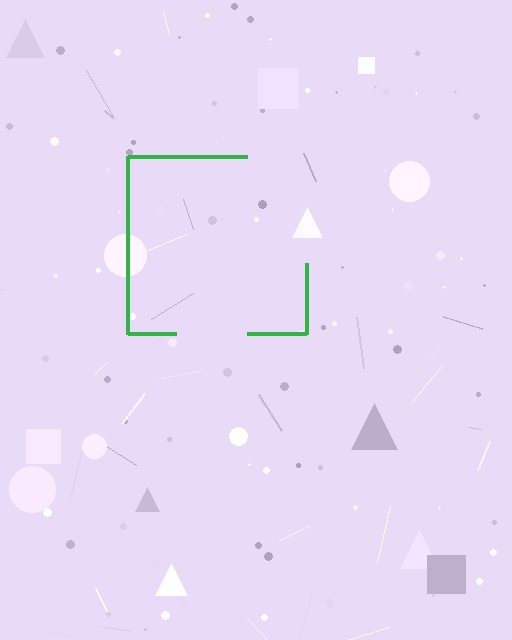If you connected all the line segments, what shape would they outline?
They would outline a square.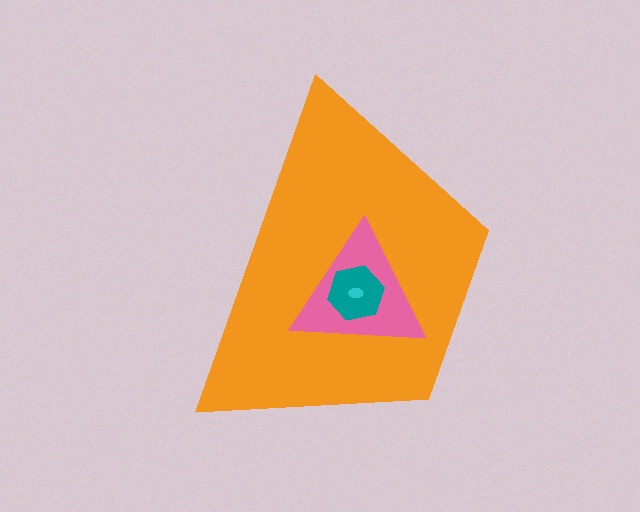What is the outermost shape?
The orange trapezoid.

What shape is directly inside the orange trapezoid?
The pink triangle.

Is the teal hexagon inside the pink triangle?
Yes.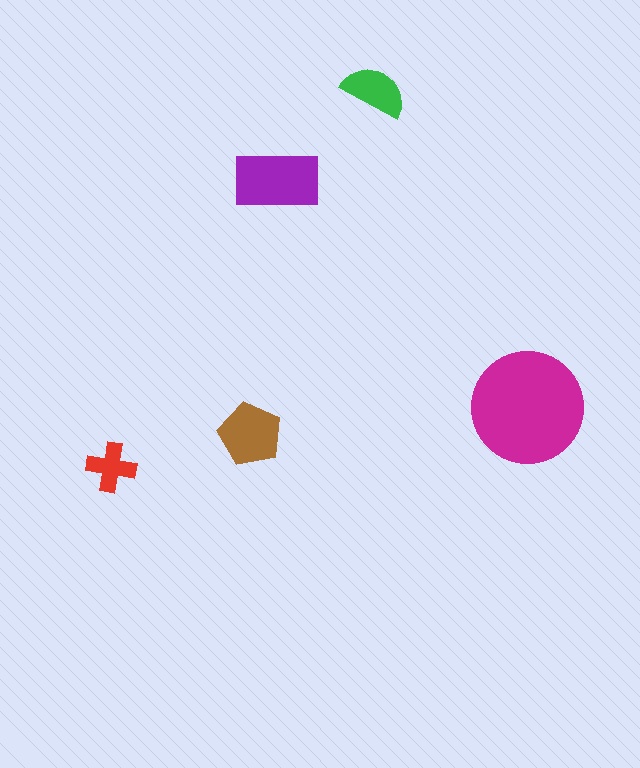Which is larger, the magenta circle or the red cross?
The magenta circle.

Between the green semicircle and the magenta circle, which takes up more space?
The magenta circle.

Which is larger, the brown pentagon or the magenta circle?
The magenta circle.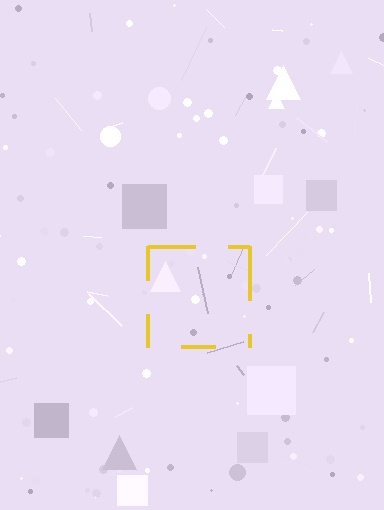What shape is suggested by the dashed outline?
The dashed outline suggests a square.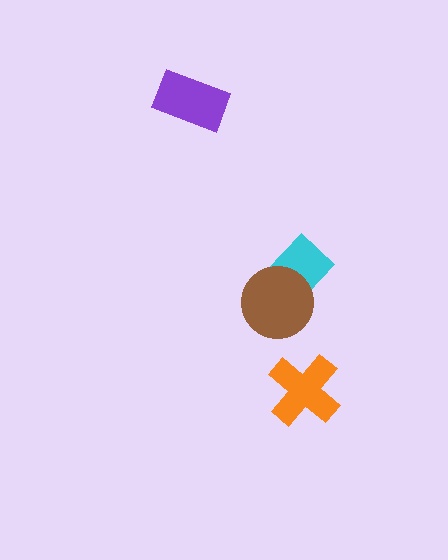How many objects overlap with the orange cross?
0 objects overlap with the orange cross.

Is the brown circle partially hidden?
No, no other shape covers it.